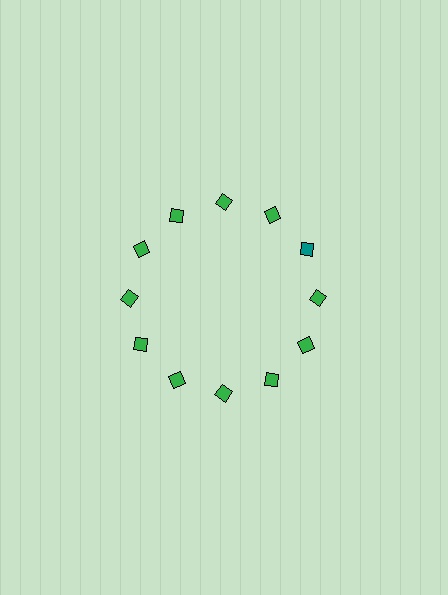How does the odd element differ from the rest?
It has a different color: teal instead of green.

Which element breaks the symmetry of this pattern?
The teal diamond at roughly the 2 o'clock position breaks the symmetry. All other shapes are green diamonds.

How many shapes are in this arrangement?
There are 12 shapes arranged in a ring pattern.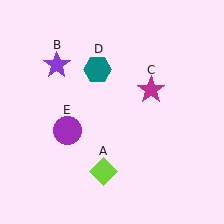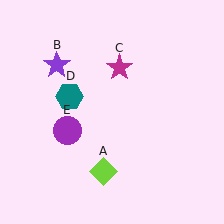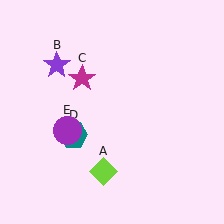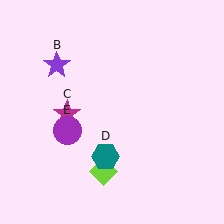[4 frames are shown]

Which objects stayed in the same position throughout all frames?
Lime diamond (object A) and purple star (object B) and purple circle (object E) remained stationary.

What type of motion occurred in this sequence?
The magenta star (object C), teal hexagon (object D) rotated counterclockwise around the center of the scene.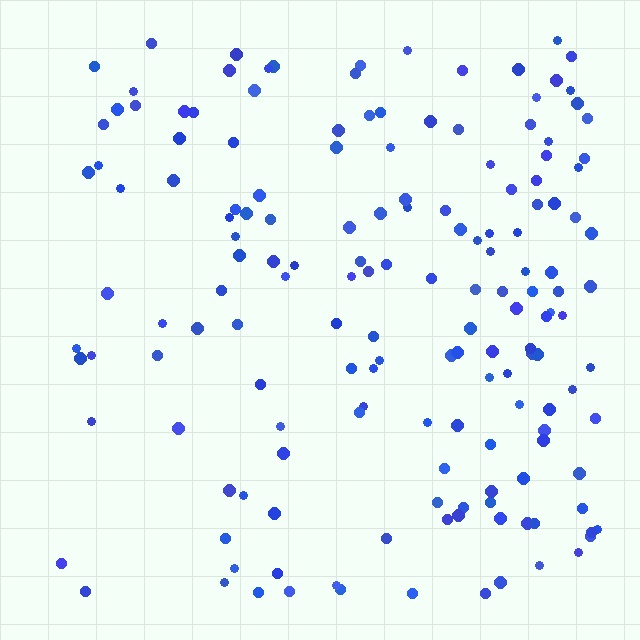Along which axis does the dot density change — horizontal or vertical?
Horizontal.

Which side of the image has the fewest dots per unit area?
The left.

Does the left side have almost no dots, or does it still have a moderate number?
Still a moderate number, just noticeably fewer than the right.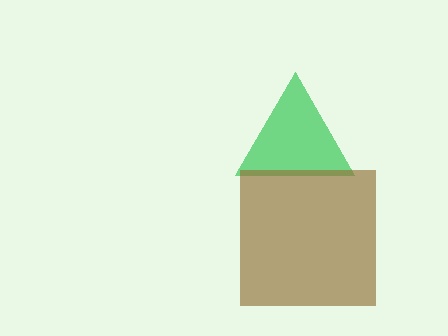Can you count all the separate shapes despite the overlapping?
Yes, there are 2 separate shapes.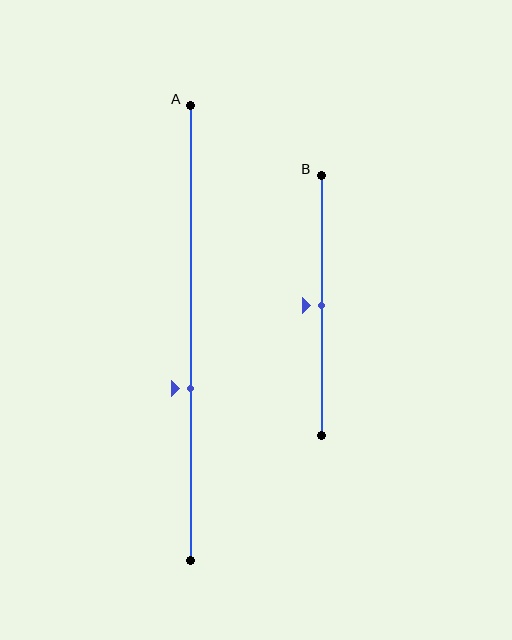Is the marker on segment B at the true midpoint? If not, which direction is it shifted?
Yes, the marker on segment B is at the true midpoint.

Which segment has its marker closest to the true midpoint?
Segment B has its marker closest to the true midpoint.